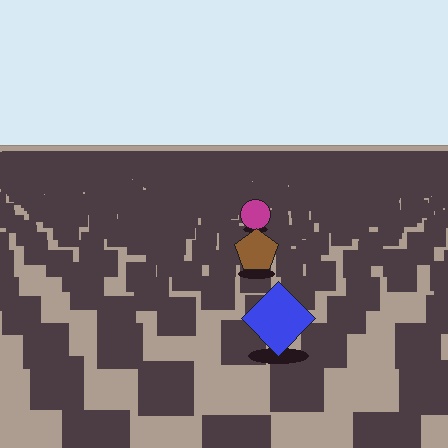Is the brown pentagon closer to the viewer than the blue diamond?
No. The blue diamond is closer — you can tell from the texture gradient: the ground texture is coarser near it.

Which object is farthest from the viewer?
The magenta circle is farthest from the viewer. It appears smaller and the ground texture around it is denser.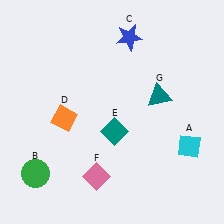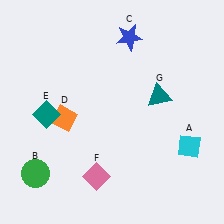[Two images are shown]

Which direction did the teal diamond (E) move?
The teal diamond (E) moved left.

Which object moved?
The teal diamond (E) moved left.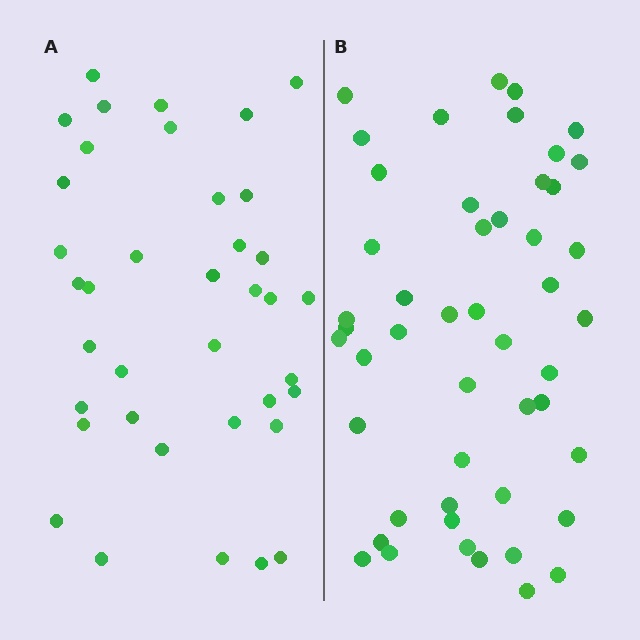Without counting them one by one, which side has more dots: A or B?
Region B (the right region) has more dots.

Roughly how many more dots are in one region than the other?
Region B has roughly 12 or so more dots than region A.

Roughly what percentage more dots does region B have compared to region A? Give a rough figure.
About 30% more.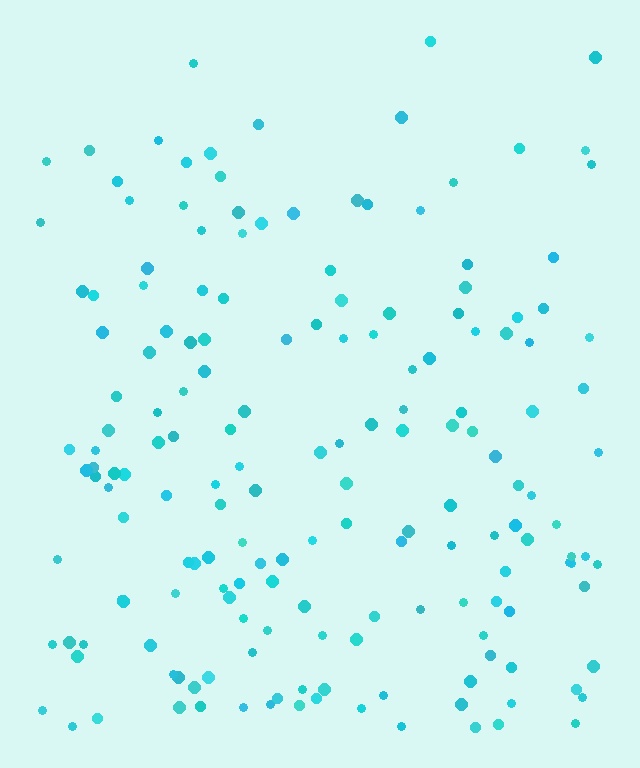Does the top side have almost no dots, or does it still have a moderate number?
Still a moderate number, just noticeably fewer than the bottom.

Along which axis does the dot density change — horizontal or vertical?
Vertical.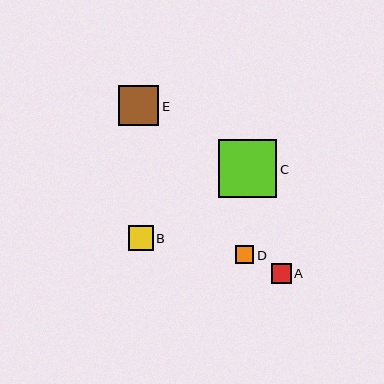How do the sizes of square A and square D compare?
Square A and square D are approximately the same size.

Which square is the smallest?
Square D is the smallest with a size of approximately 18 pixels.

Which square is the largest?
Square C is the largest with a size of approximately 58 pixels.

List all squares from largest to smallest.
From largest to smallest: C, E, B, A, D.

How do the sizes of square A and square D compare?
Square A and square D are approximately the same size.